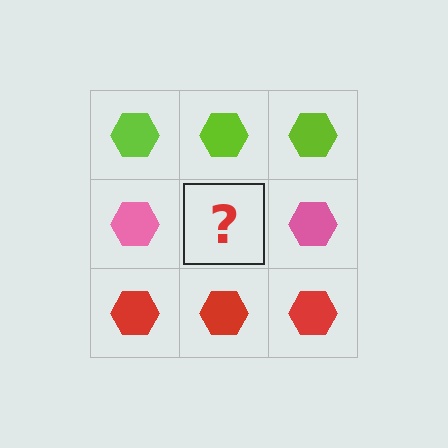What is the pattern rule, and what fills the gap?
The rule is that each row has a consistent color. The gap should be filled with a pink hexagon.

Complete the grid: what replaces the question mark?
The question mark should be replaced with a pink hexagon.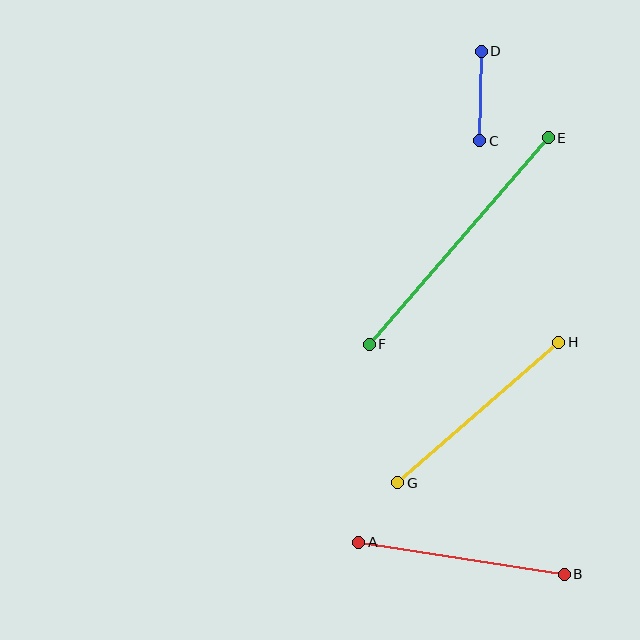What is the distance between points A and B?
The distance is approximately 208 pixels.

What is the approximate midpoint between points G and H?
The midpoint is at approximately (478, 413) pixels.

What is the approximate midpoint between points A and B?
The midpoint is at approximately (461, 558) pixels.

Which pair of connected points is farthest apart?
Points E and F are farthest apart.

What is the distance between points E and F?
The distance is approximately 273 pixels.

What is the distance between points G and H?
The distance is approximately 214 pixels.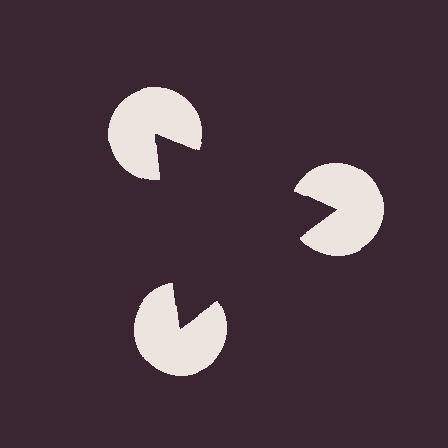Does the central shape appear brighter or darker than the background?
It typically appears slightly darker than the background, even though no actual brightness change is drawn.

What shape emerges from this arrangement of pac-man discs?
An illusory triangle — its edges are inferred from the aligned wedge cuts in the pac-man discs, not physically drawn.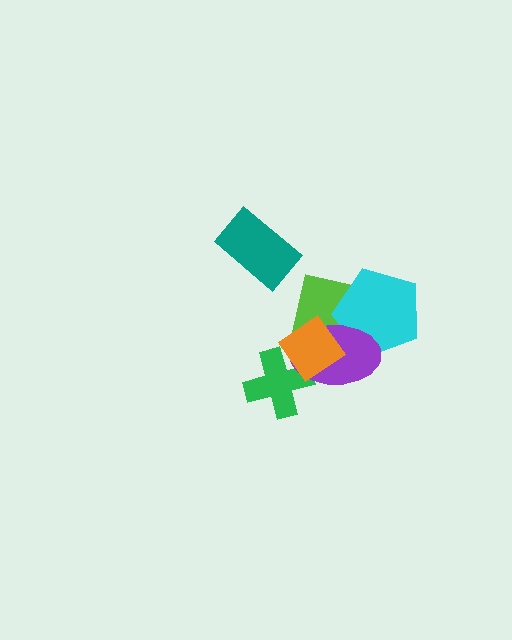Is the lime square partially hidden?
Yes, it is partially covered by another shape.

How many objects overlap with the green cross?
2 objects overlap with the green cross.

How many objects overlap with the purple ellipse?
4 objects overlap with the purple ellipse.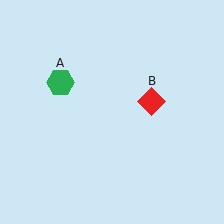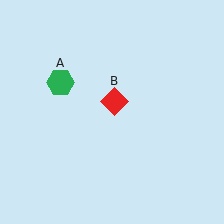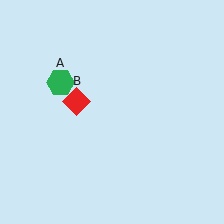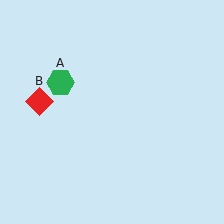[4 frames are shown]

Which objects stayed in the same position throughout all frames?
Green hexagon (object A) remained stationary.